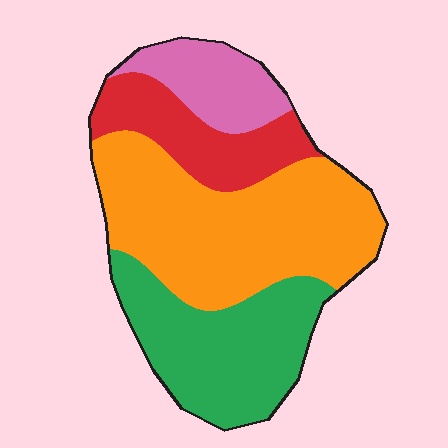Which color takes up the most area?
Orange, at roughly 45%.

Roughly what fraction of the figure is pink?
Pink covers around 15% of the figure.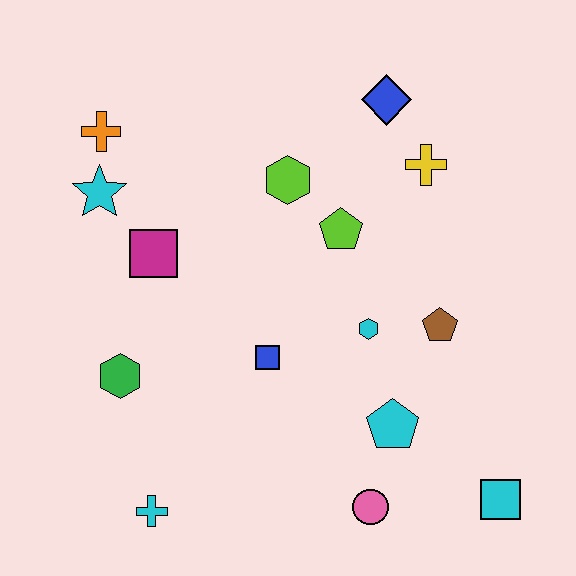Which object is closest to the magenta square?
The cyan star is closest to the magenta square.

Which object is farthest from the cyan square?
The orange cross is farthest from the cyan square.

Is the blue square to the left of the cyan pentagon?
Yes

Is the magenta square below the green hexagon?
No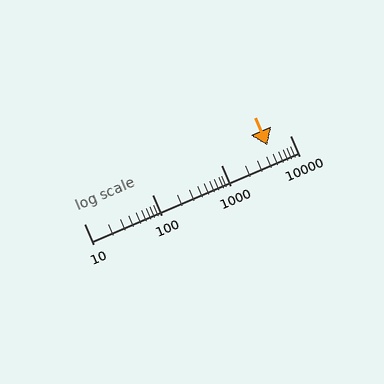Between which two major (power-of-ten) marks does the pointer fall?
The pointer is between 1000 and 10000.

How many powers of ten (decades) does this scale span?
The scale spans 3 decades, from 10 to 10000.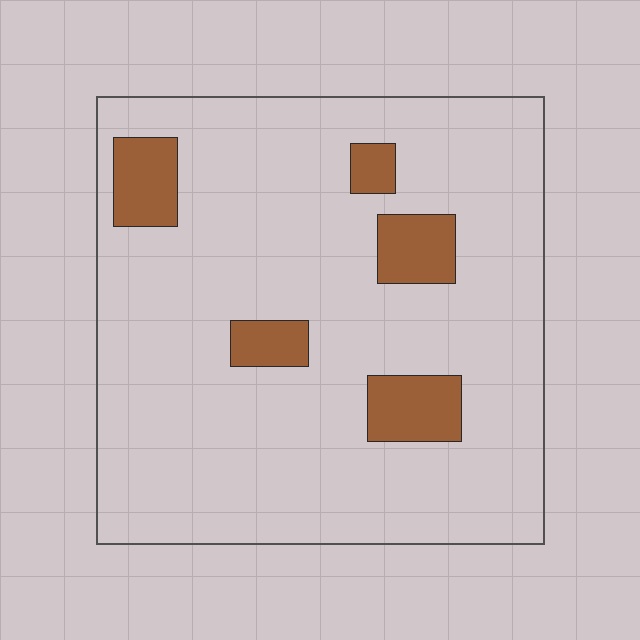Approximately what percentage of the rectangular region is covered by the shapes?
Approximately 10%.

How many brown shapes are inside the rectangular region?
5.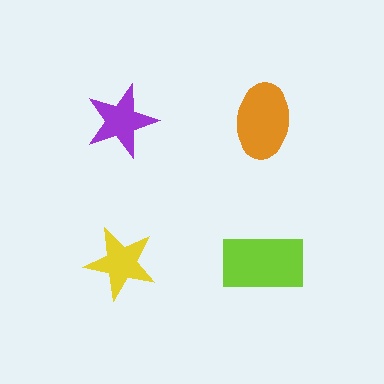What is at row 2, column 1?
A yellow star.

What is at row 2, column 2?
A lime rectangle.